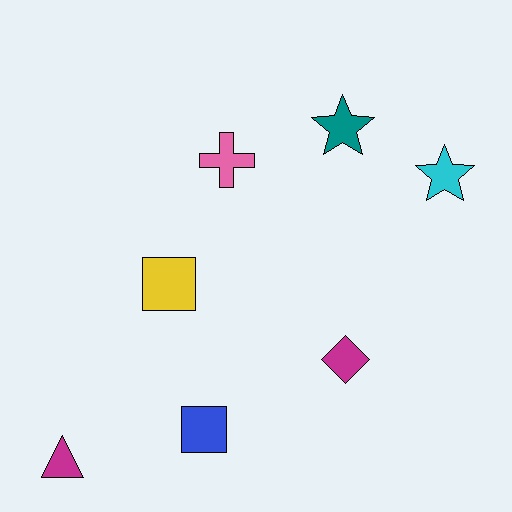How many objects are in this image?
There are 7 objects.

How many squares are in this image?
There are 2 squares.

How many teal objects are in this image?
There is 1 teal object.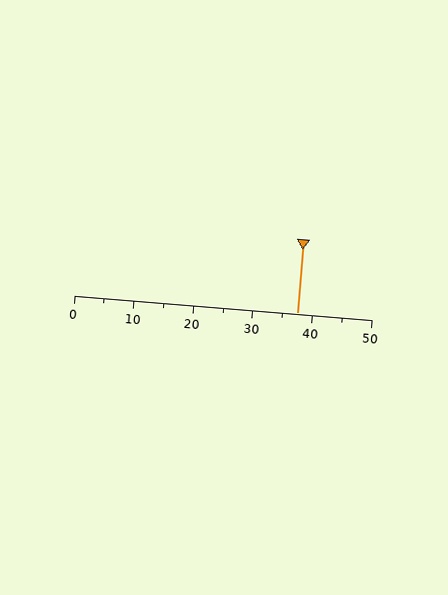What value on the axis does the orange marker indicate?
The marker indicates approximately 37.5.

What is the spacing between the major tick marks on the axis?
The major ticks are spaced 10 apart.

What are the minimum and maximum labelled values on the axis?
The axis runs from 0 to 50.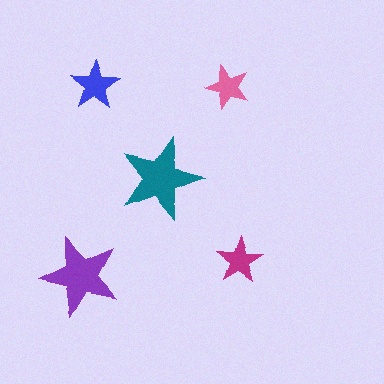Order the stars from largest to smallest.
the teal one, the purple one, the blue one, the magenta one, the pink one.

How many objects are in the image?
There are 5 objects in the image.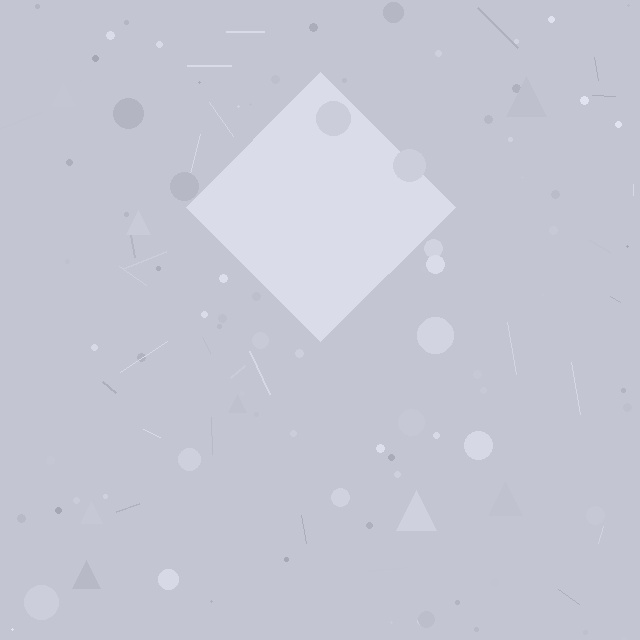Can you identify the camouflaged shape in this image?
The camouflaged shape is a diamond.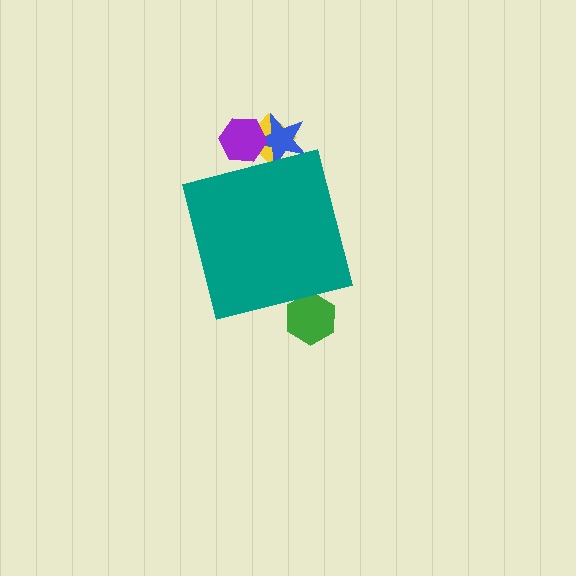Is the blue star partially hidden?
Yes, the blue star is partially hidden behind the teal square.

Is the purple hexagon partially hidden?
Yes, the purple hexagon is partially hidden behind the teal square.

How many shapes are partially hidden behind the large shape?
4 shapes are partially hidden.